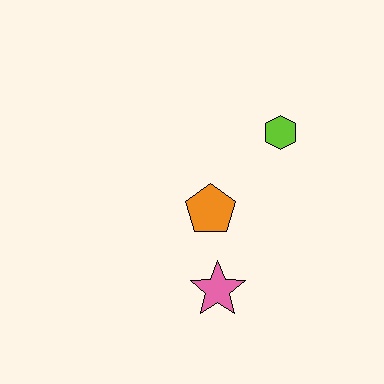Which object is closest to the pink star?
The orange pentagon is closest to the pink star.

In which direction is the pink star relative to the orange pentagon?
The pink star is below the orange pentagon.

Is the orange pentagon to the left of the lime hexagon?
Yes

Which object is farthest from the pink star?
The lime hexagon is farthest from the pink star.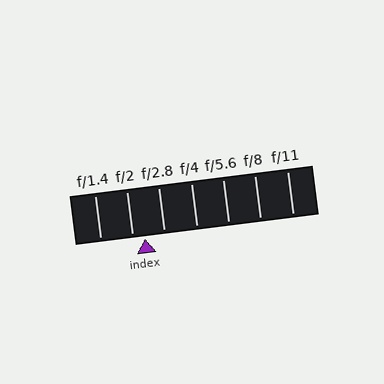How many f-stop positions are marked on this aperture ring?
There are 7 f-stop positions marked.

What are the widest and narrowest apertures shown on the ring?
The widest aperture shown is f/1.4 and the narrowest is f/11.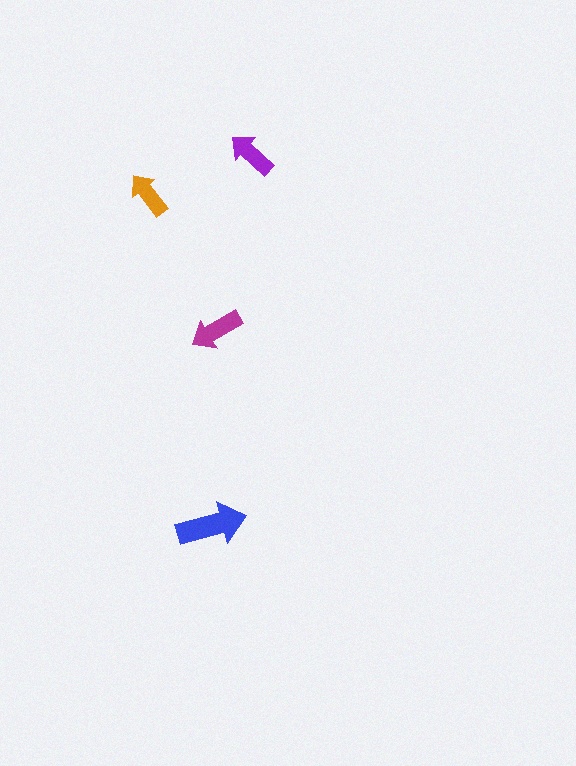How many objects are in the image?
There are 4 objects in the image.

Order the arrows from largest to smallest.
the blue one, the magenta one, the purple one, the orange one.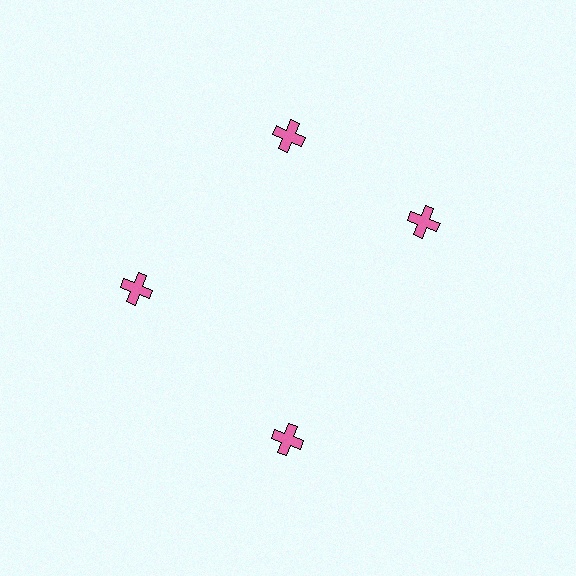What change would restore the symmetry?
The symmetry would be restored by rotating it back into even spacing with its neighbors so that all 4 crosses sit at equal angles and equal distance from the center.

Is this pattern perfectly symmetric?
No. The 4 pink crosses are arranged in a ring, but one element near the 3 o'clock position is rotated out of alignment along the ring, breaking the 4-fold rotational symmetry.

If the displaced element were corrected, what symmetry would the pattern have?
It would have 4-fold rotational symmetry — the pattern would map onto itself every 90 degrees.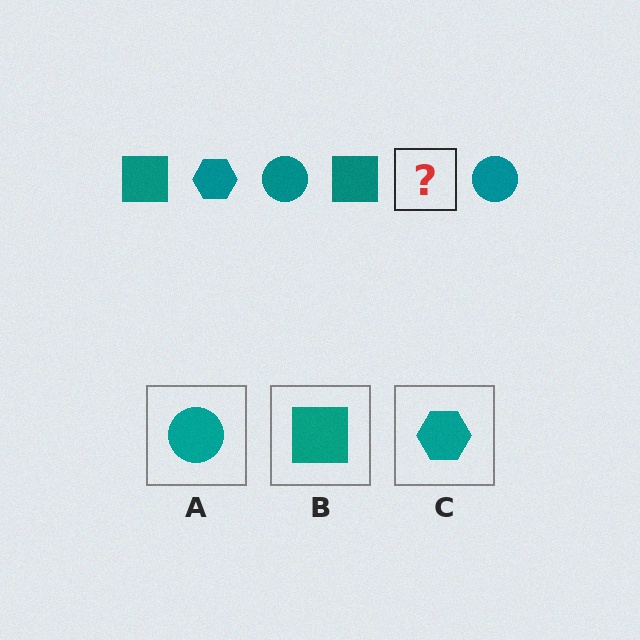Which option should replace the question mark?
Option C.